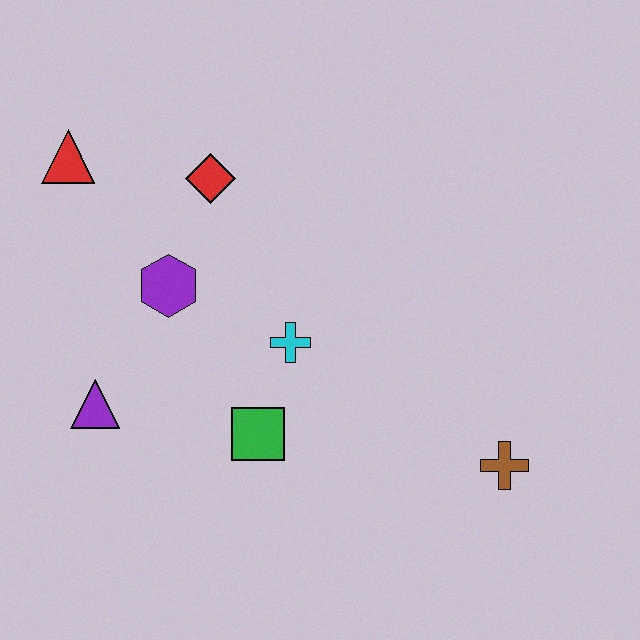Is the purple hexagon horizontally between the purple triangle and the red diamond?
Yes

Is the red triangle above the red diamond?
Yes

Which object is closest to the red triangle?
The red diamond is closest to the red triangle.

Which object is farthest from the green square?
The red triangle is farthest from the green square.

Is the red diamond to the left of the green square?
Yes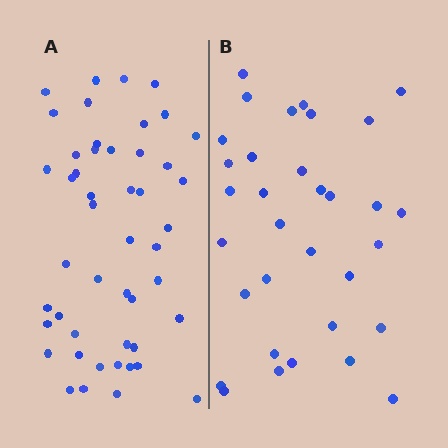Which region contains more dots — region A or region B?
Region A (the left region) has more dots.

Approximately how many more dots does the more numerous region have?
Region A has approximately 15 more dots than region B.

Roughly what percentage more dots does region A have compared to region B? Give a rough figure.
About 45% more.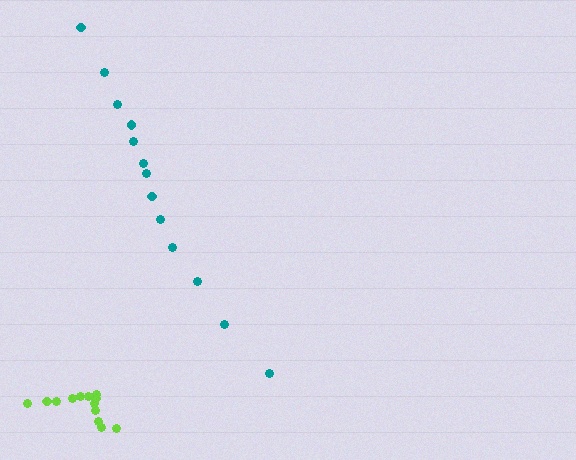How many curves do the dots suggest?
There are 2 distinct paths.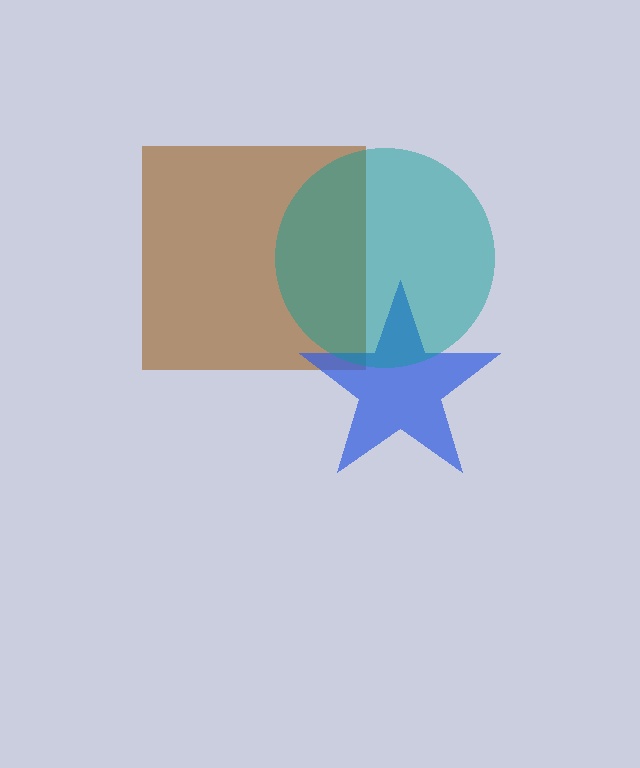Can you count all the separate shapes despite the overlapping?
Yes, there are 3 separate shapes.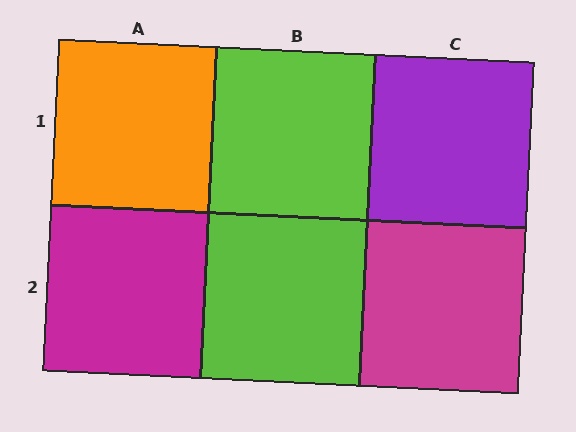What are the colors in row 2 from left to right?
Magenta, lime, magenta.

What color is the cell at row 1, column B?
Lime.